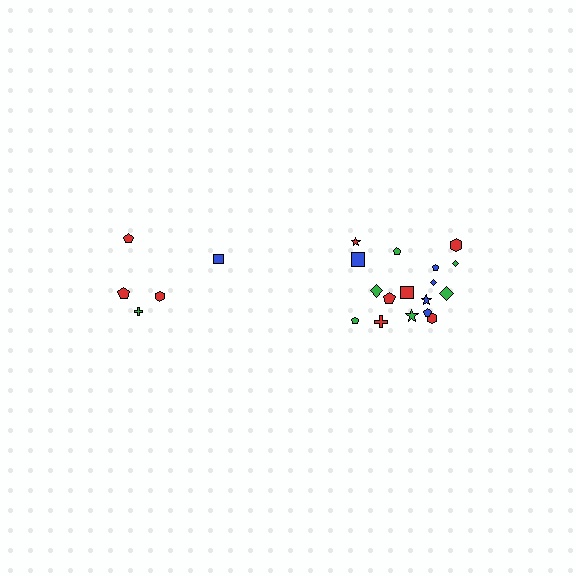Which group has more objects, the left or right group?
The right group.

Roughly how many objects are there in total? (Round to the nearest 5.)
Roughly 25 objects in total.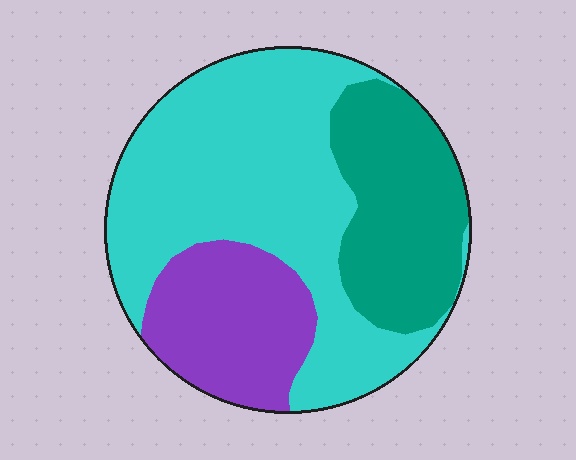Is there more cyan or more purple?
Cyan.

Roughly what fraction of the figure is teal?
Teal covers roughly 25% of the figure.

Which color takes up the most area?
Cyan, at roughly 55%.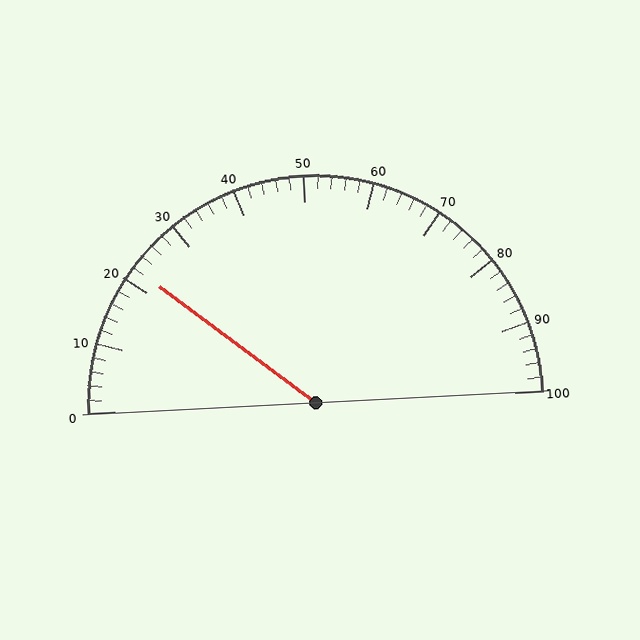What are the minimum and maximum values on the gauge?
The gauge ranges from 0 to 100.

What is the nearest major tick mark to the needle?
The nearest major tick mark is 20.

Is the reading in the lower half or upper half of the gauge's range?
The reading is in the lower half of the range (0 to 100).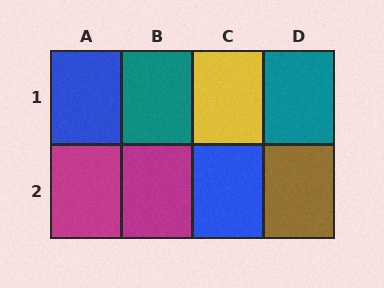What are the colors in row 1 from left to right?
Blue, teal, yellow, teal.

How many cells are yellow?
1 cell is yellow.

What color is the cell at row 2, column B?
Magenta.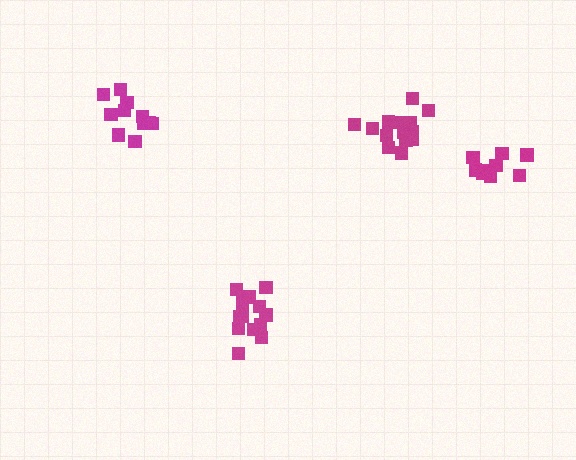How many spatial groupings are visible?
There are 4 spatial groupings.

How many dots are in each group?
Group 1: 9 dots, Group 2: 14 dots, Group 3: 13 dots, Group 4: 11 dots (47 total).